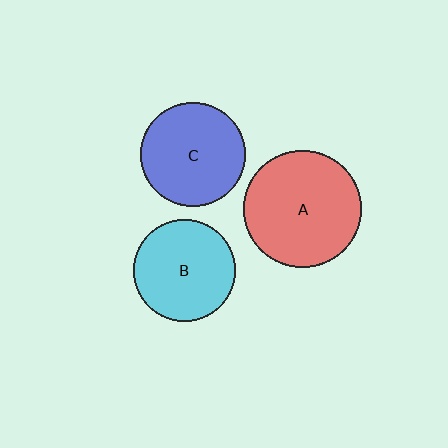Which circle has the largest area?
Circle A (red).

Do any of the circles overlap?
No, none of the circles overlap.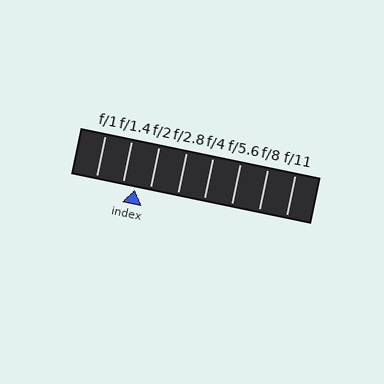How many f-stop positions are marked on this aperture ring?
There are 8 f-stop positions marked.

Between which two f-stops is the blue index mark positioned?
The index mark is between f/1.4 and f/2.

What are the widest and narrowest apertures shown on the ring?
The widest aperture shown is f/1 and the narrowest is f/11.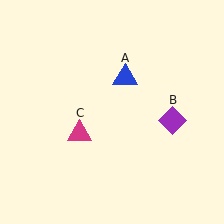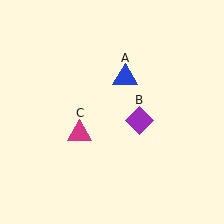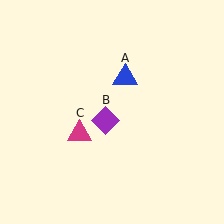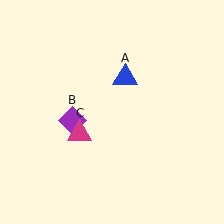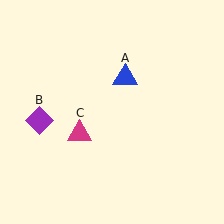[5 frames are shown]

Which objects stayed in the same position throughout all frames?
Blue triangle (object A) and magenta triangle (object C) remained stationary.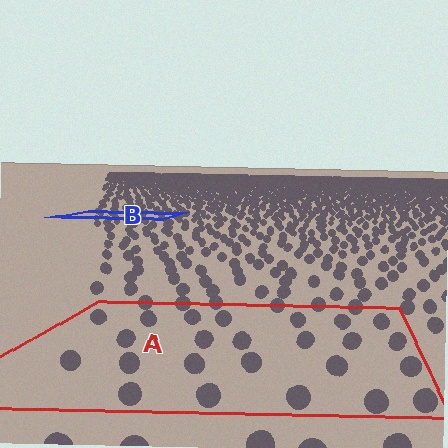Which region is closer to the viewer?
Region A is closer. The texture elements there are larger and more spread out.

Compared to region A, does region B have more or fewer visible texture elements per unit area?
Region B has more texture elements per unit area — they are packed more densely because it is farther away.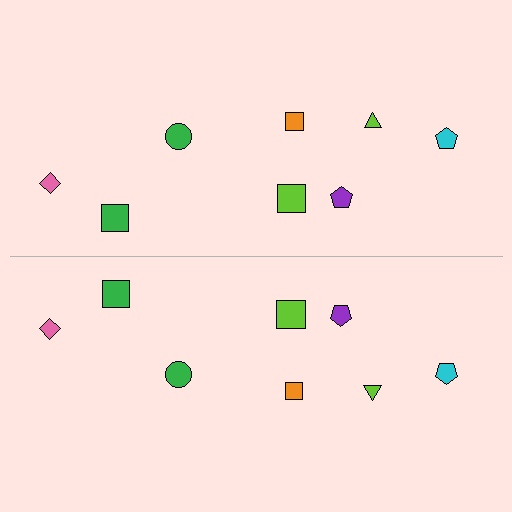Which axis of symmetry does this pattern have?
The pattern has a horizontal axis of symmetry running through the center of the image.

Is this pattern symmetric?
Yes, this pattern has bilateral (reflection) symmetry.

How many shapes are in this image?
There are 16 shapes in this image.